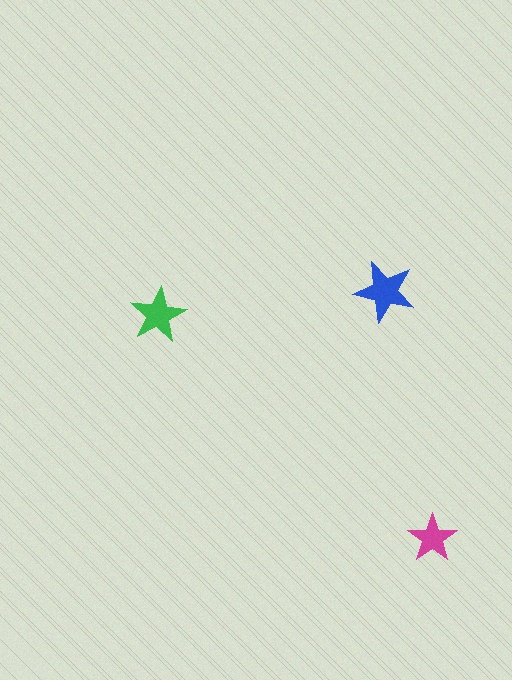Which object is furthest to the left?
The green star is leftmost.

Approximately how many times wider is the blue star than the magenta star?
About 1.5 times wider.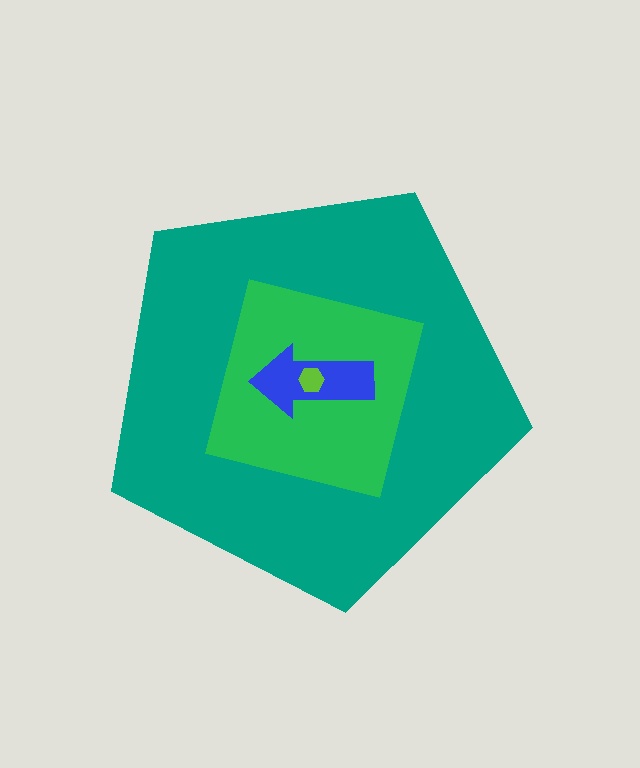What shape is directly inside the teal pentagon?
The green square.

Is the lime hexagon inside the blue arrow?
Yes.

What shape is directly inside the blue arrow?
The lime hexagon.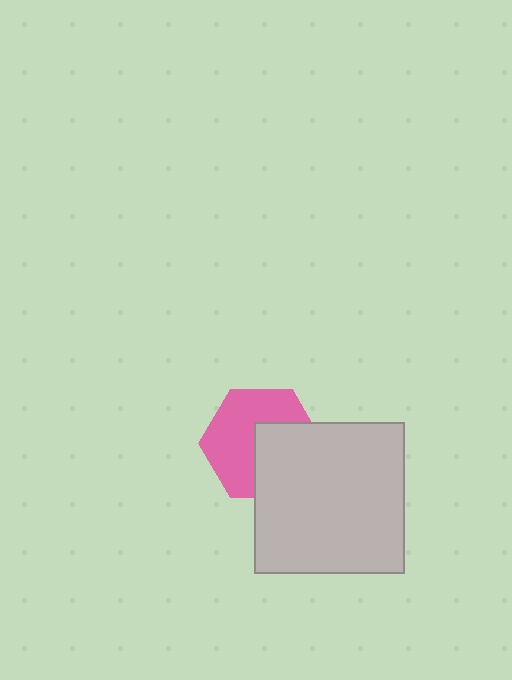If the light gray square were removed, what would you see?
You would see the complete pink hexagon.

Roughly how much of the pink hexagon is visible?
About half of it is visible (roughly 57%).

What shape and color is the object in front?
The object in front is a light gray square.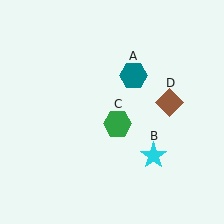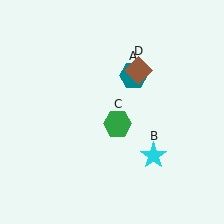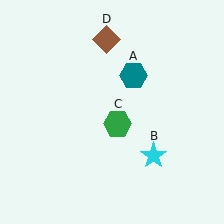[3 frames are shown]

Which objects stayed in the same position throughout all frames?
Teal hexagon (object A) and cyan star (object B) and green hexagon (object C) remained stationary.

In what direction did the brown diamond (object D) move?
The brown diamond (object D) moved up and to the left.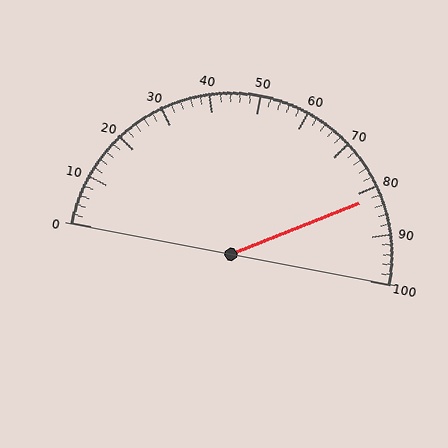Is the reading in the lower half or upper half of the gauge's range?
The reading is in the upper half of the range (0 to 100).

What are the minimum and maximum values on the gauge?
The gauge ranges from 0 to 100.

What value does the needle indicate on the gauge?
The needle indicates approximately 82.